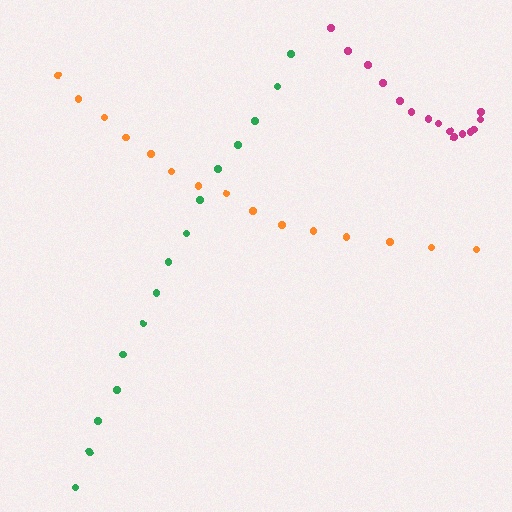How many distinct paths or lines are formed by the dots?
There are 3 distinct paths.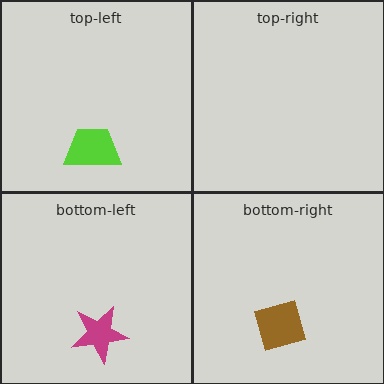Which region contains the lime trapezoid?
The top-left region.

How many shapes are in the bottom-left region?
1.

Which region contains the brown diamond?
The bottom-right region.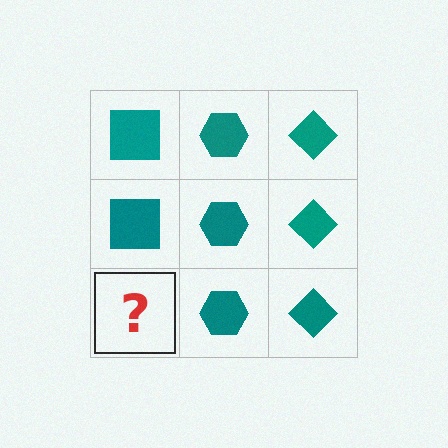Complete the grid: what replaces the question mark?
The question mark should be replaced with a teal square.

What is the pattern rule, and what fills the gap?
The rule is that each column has a consistent shape. The gap should be filled with a teal square.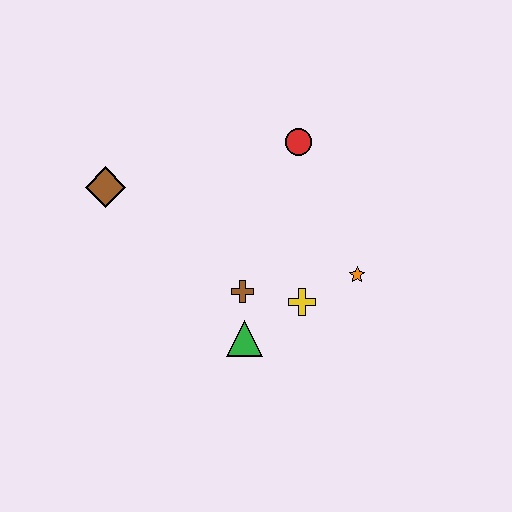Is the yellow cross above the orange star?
No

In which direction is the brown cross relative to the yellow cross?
The brown cross is to the left of the yellow cross.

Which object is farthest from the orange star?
The brown diamond is farthest from the orange star.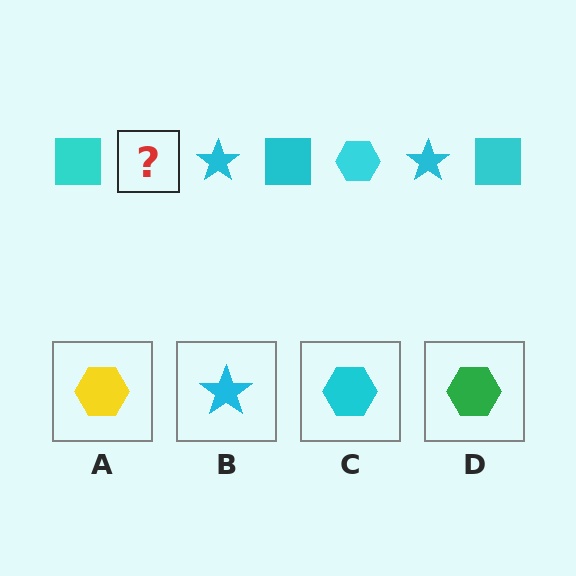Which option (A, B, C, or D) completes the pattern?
C.